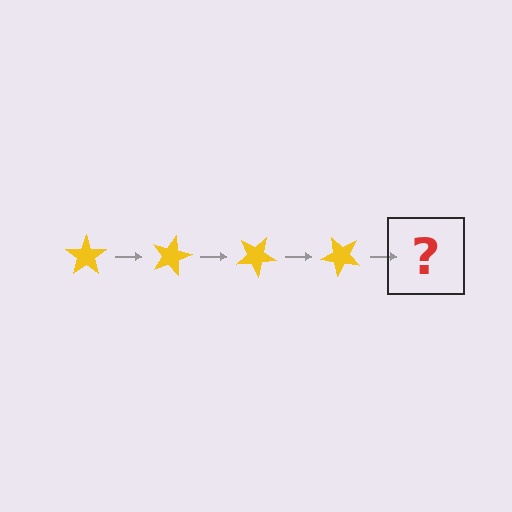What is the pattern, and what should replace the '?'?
The pattern is that the star rotates 15 degrees each step. The '?' should be a yellow star rotated 60 degrees.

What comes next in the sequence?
The next element should be a yellow star rotated 60 degrees.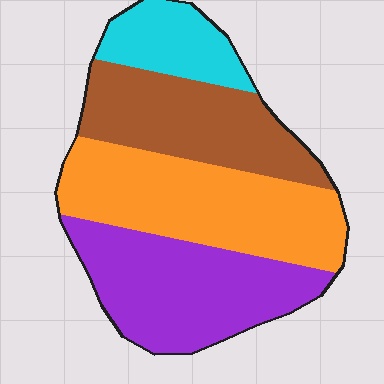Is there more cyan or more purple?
Purple.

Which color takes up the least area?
Cyan, at roughly 15%.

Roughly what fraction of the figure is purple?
Purple takes up between a sixth and a third of the figure.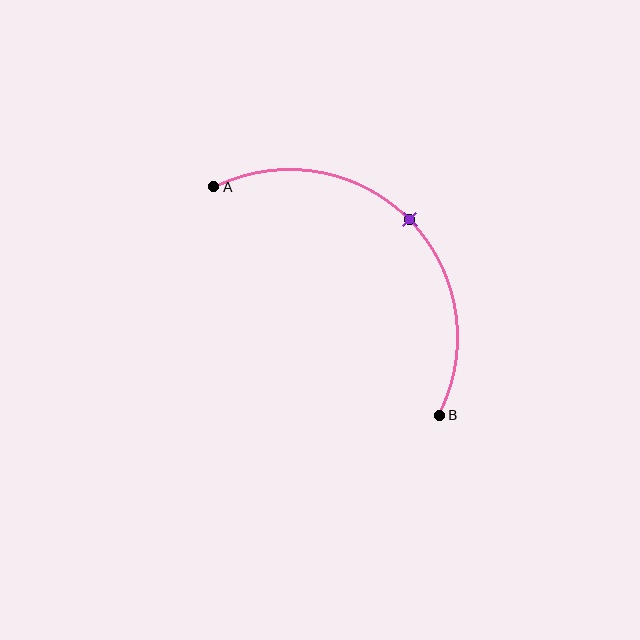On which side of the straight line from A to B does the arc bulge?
The arc bulges above and to the right of the straight line connecting A and B.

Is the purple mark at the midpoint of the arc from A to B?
Yes. The purple mark lies on the arc at equal arc-length from both A and B — it is the arc midpoint.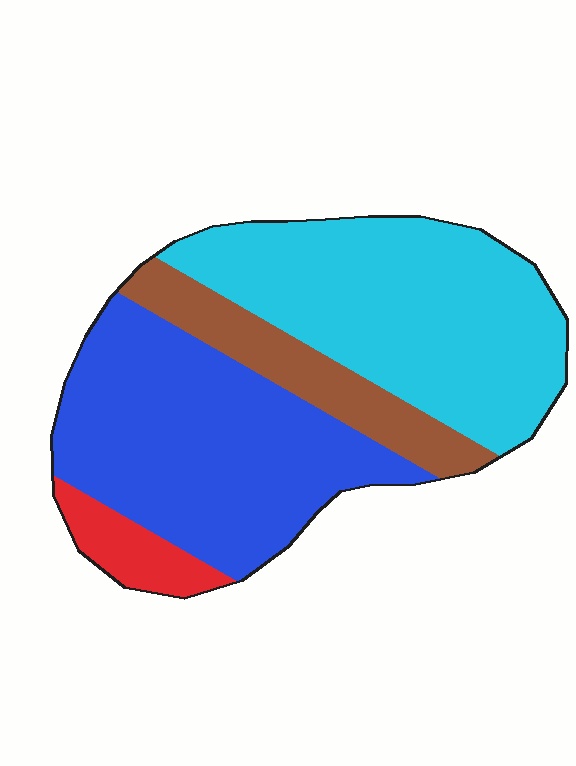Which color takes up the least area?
Red, at roughly 5%.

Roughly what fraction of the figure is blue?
Blue covers around 40% of the figure.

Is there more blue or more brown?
Blue.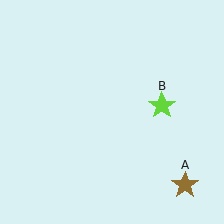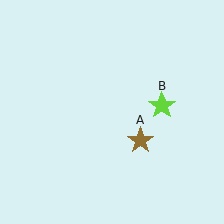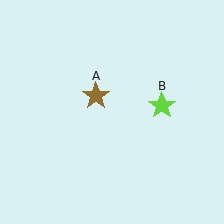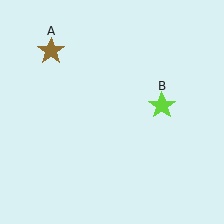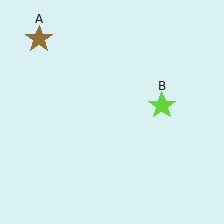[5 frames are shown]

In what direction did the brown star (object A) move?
The brown star (object A) moved up and to the left.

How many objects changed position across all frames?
1 object changed position: brown star (object A).